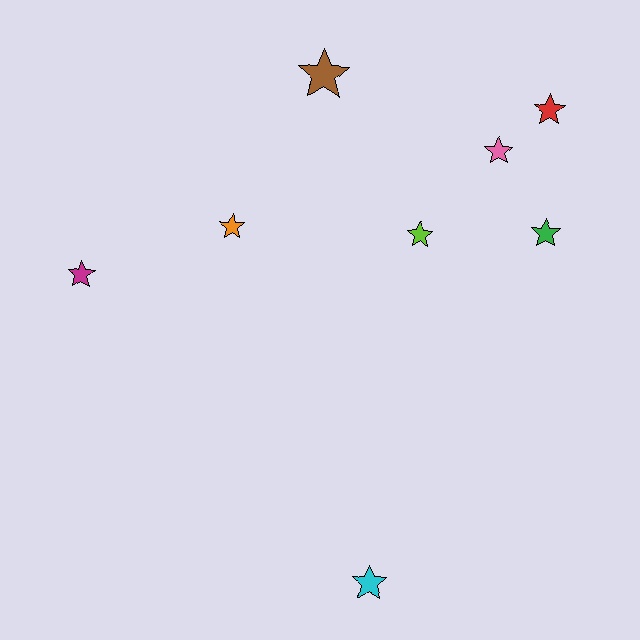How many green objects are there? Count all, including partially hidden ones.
There is 1 green object.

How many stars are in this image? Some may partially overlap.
There are 8 stars.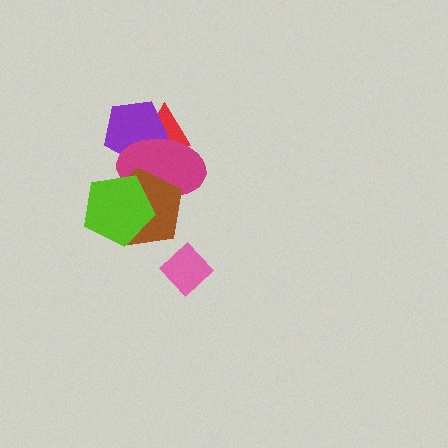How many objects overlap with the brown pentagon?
2 objects overlap with the brown pentagon.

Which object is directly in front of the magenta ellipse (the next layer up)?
The brown pentagon is directly in front of the magenta ellipse.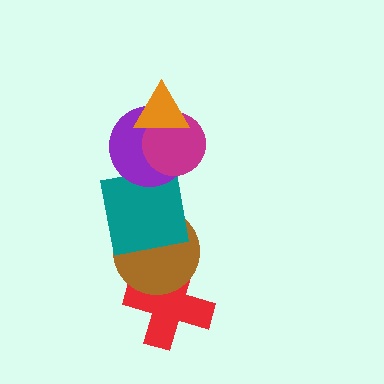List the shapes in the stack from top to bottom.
From top to bottom: the orange triangle, the magenta circle, the purple circle, the teal square, the brown circle, the red cross.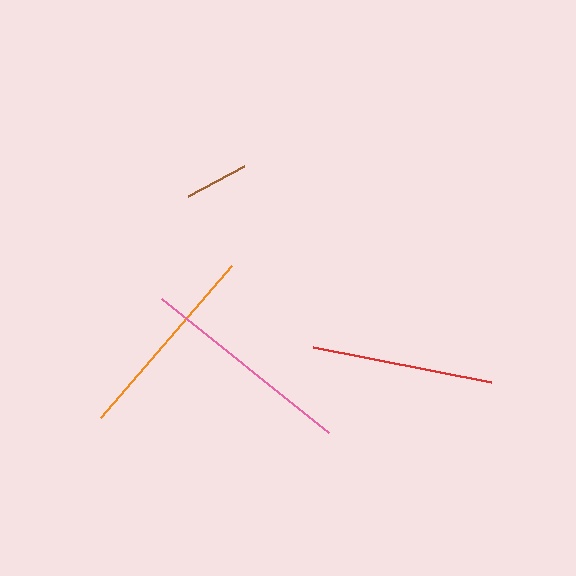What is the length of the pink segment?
The pink segment is approximately 214 pixels long.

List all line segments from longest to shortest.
From longest to shortest: pink, orange, red, brown.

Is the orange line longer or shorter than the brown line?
The orange line is longer than the brown line.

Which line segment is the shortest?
The brown line is the shortest at approximately 64 pixels.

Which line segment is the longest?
The pink line is the longest at approximately 214 pixels.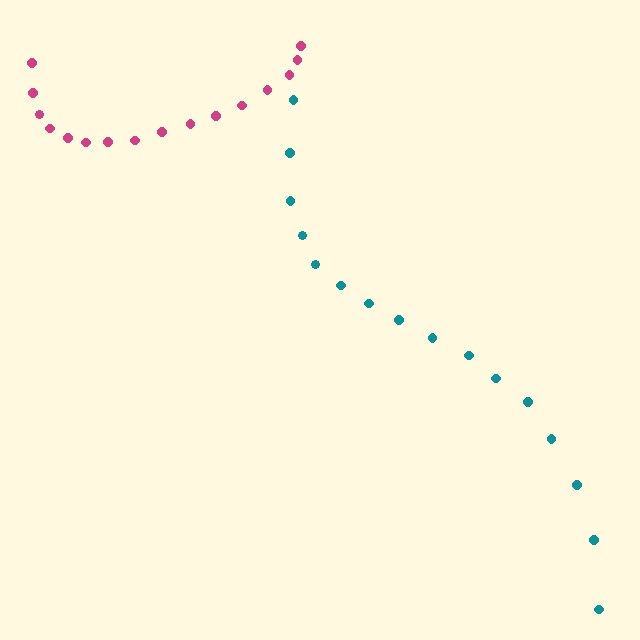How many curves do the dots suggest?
There are 2 distinct paths.